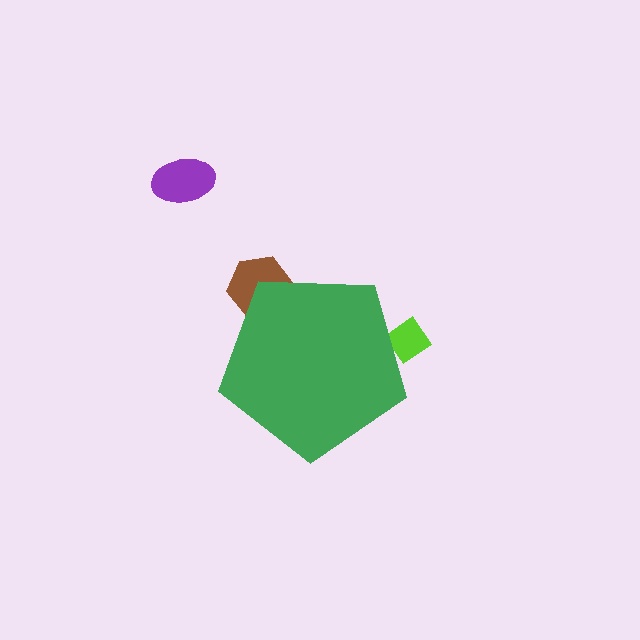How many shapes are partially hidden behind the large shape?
2 shapes are partially hidden.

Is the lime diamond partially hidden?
Yes, the lime diamond is partially hidden behind the green pentagon.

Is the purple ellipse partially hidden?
No, the purple ellipse is fully visible.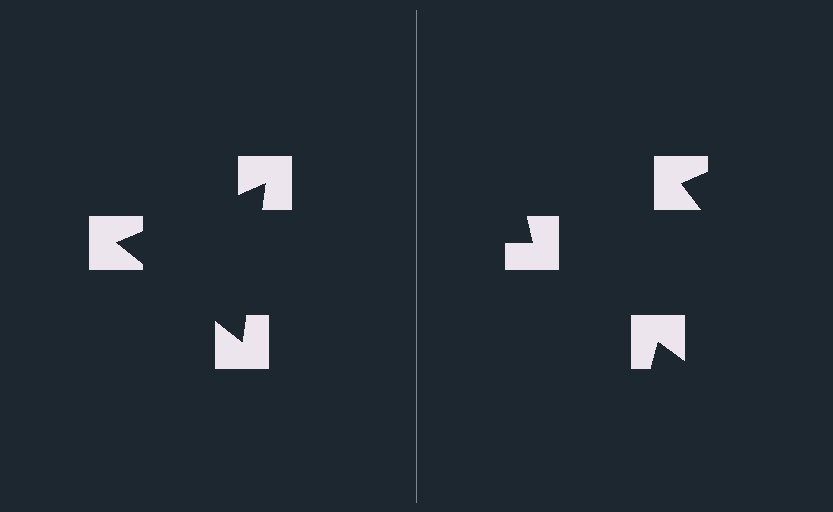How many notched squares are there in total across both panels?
6 — 3 on each side.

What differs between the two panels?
The notched squares are positioned identically on both sides; only the wedge orientations differ. On the left they align to a triangle; on the right they are misaligned.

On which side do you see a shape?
An illusory triangle appears on the left side. On the right side the wedge cuts are rotated, so no coherent shape forms.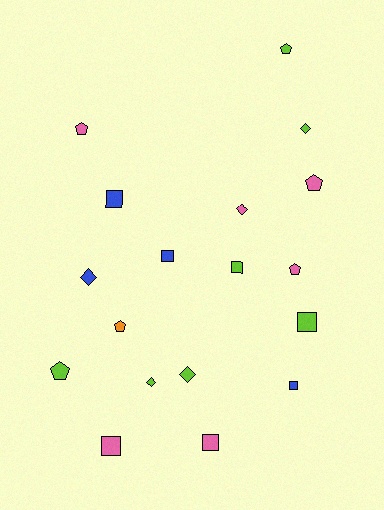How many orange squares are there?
There are no orange squares.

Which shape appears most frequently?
Square, with 7 objects.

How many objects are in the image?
There are 18 objects.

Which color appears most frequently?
Lime, with 7 objects.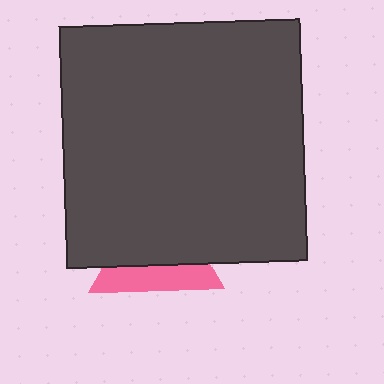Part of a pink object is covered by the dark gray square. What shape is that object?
It is a triangle.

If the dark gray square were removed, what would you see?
You would see the complete pink triangle.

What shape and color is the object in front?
The object in front is a dark gray square.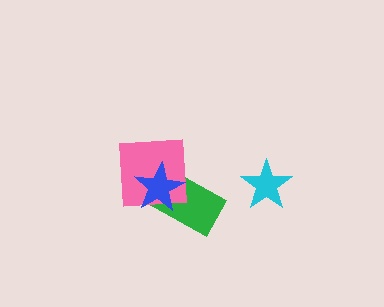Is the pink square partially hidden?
Yes, it is partially covered by another shape.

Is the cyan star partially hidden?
No, no other shape covers it.